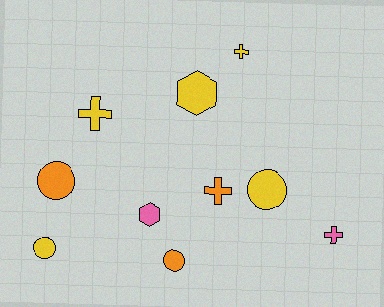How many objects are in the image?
There are 10 objects.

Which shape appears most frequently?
Circle, with 4 objects.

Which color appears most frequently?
Yellow, with 5 objects.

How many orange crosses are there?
There is 1 orange cross.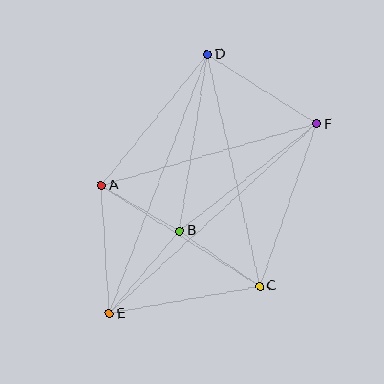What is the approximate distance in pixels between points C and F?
The distance between C and F is approximately 172 pixels.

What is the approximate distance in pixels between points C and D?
The distance between C and D is approximately 238 pixels.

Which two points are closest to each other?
Points A and B are closest to each other.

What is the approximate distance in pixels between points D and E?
The distance between D and E is approximately 277 pixels.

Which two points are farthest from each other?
Points E and F are farthest from each other.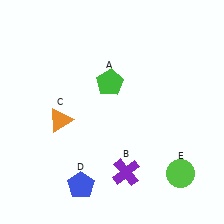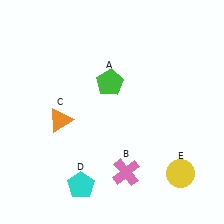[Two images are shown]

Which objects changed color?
B changed from purple to pink. D changed from blue to cyan. E changed from lime to yellow.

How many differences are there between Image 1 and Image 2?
There are 3 differences between the two images.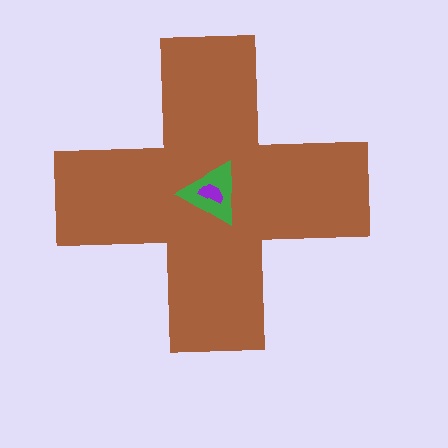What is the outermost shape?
The brown cross.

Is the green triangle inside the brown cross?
Yes.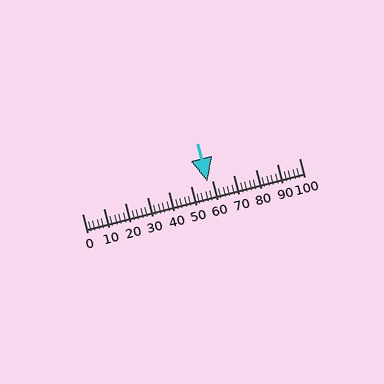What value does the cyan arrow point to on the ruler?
The cyan arrow points to approximately 58.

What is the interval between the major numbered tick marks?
The major tick marks are spaced 10 units apart.